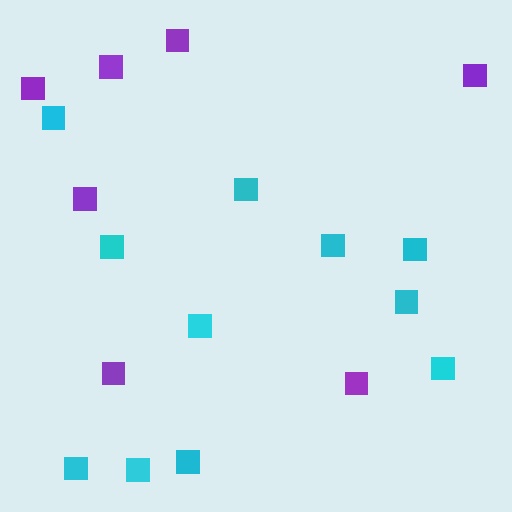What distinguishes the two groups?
There are 2 groups: one group of purple squares (7) and one group of cyan squares (11).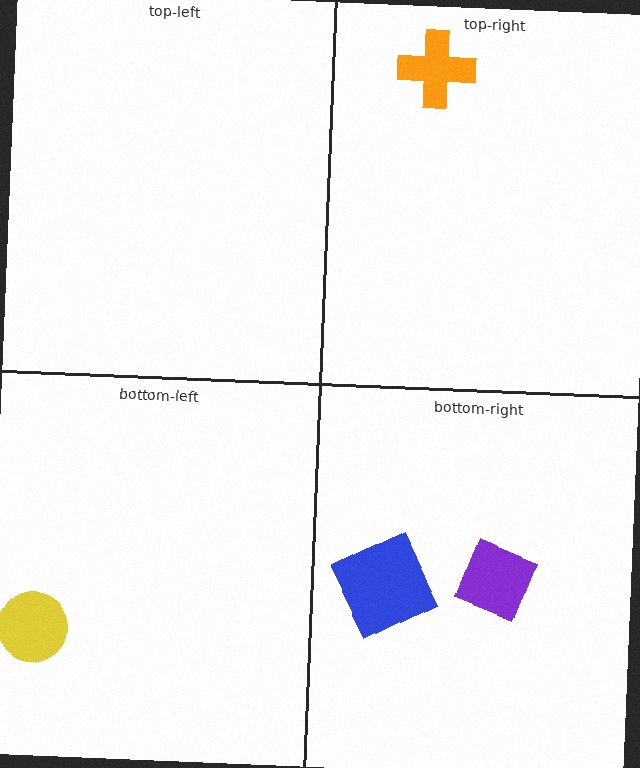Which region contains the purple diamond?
The bottom-right region.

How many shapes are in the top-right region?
1.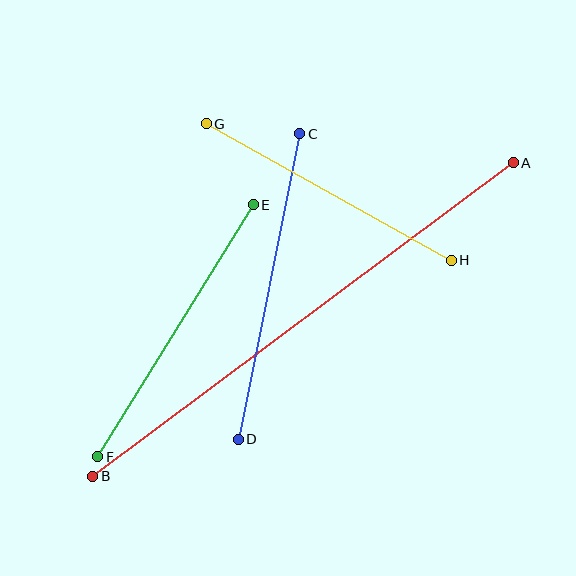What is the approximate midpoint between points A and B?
The midpoint is at approximately (303, 319) pixels.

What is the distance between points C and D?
The distance is approximately 311 pixels.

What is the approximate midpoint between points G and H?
The midpoint is at approximately (329, 192) pixels.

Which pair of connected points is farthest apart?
Points A and B are farthest apart.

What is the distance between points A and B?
The distance is approximately 525 pixels.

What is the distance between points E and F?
The distance is approximately 296 pixels.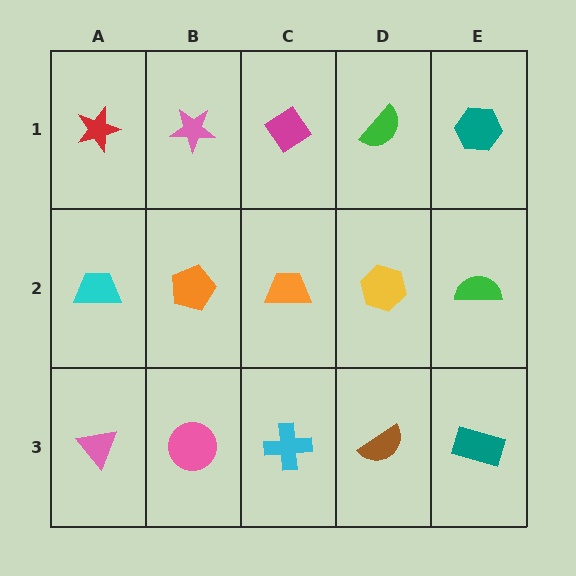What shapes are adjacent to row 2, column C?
A magenta diamond (row 1, column C), a cyan cross (row 3, column C), an orange pentagon (row 2, column B), a yellow hexagon (row 2, column D).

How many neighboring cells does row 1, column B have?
3.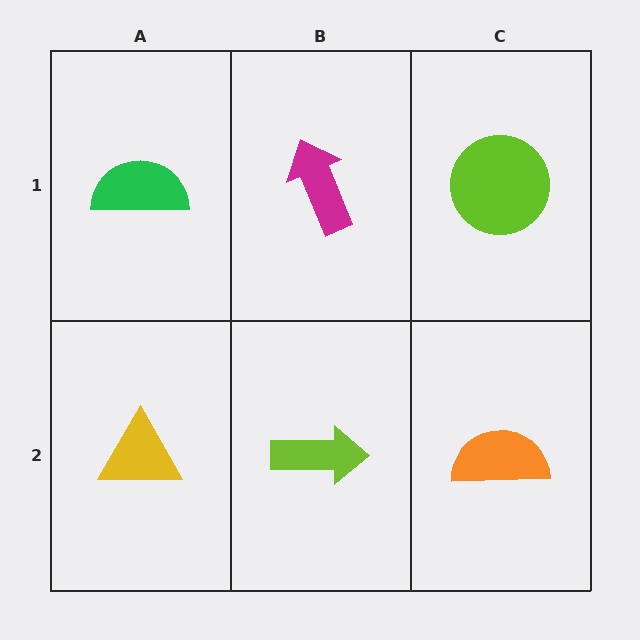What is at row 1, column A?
A green semicircle.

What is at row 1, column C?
A lime circle.